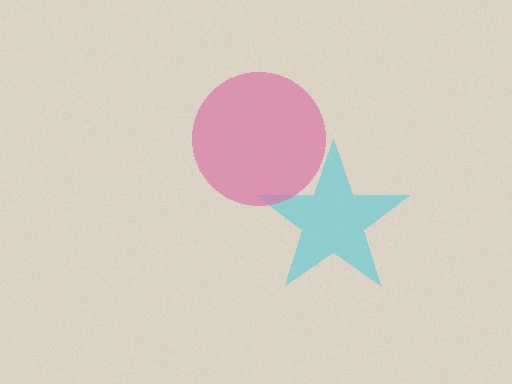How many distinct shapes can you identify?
There are 2 distinct shapes: a cyan star, a pink circle.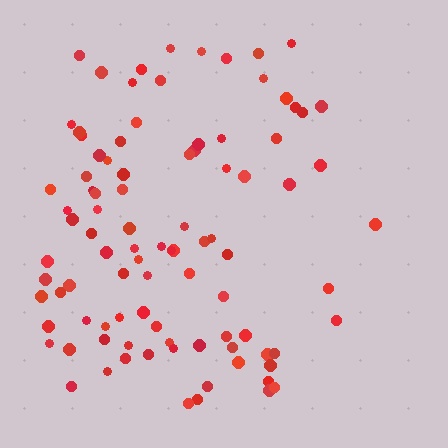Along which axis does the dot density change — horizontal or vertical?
Horizontal.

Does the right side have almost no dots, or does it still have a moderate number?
Still a moderate number, just noticeably fewer than the left.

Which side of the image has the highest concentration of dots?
The left.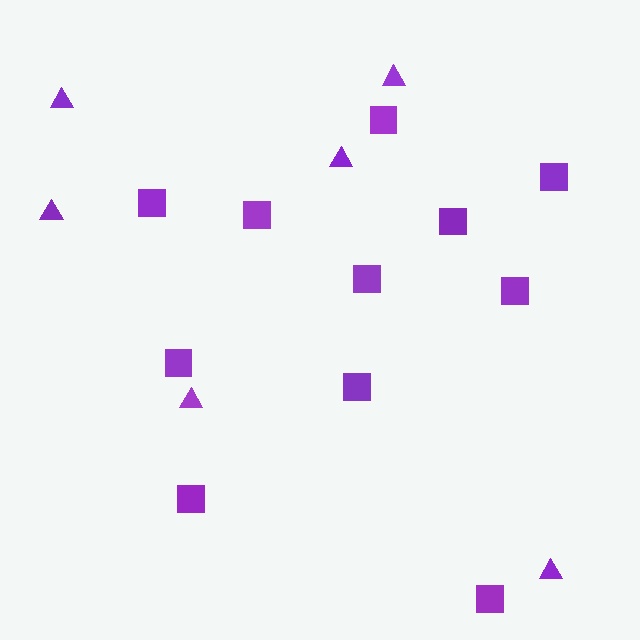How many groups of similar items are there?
There are 2 groups: one group of squares (11) and one group of triangles (6).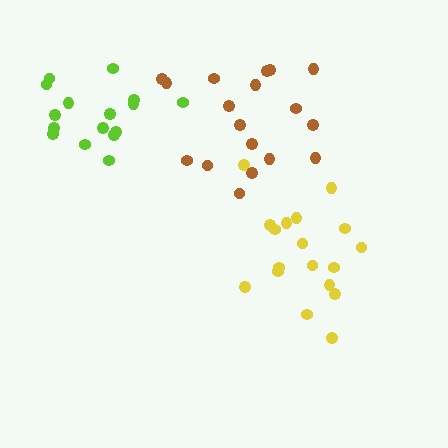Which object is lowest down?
The yellow cluster is bottommost.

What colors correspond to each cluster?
The clusters are colored: yellow, brown, lime.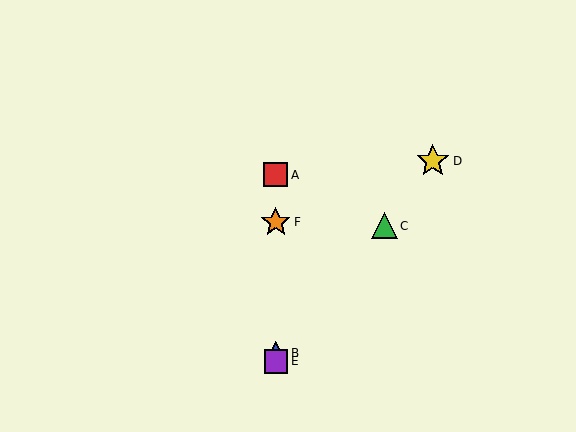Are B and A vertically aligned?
Yes, both are at x≈276.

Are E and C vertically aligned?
No, E is at x≈276 and C is at x≈384.